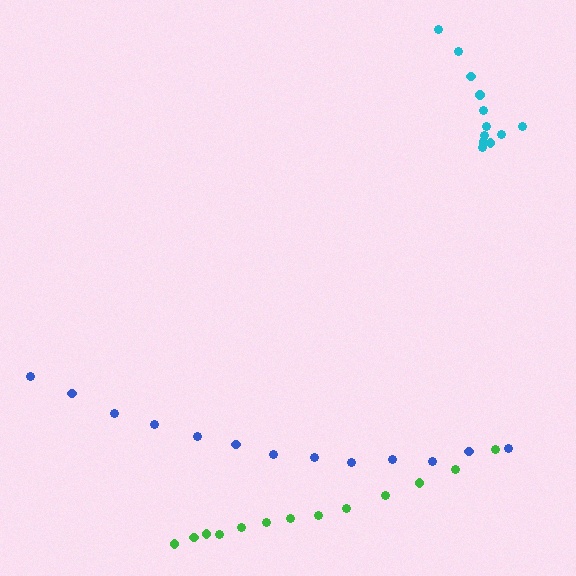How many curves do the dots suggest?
There are 3 distinct paths.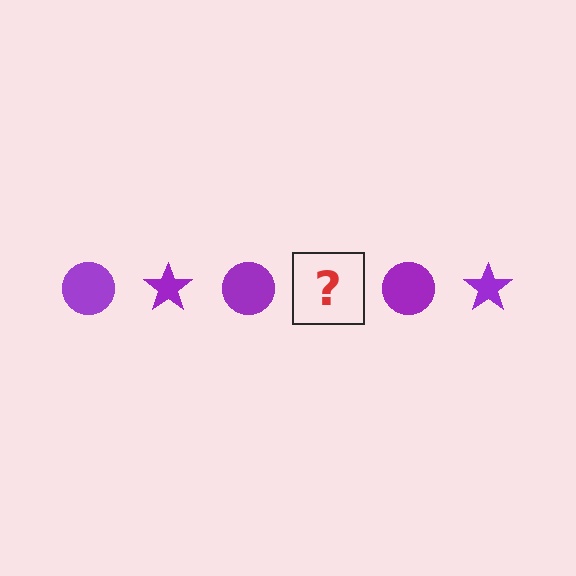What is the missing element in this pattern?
The missing element is a purple star.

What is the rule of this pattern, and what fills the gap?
The rule is that the pattern cycles through circle, star shapes in purple. The gap should be filled with a purple star.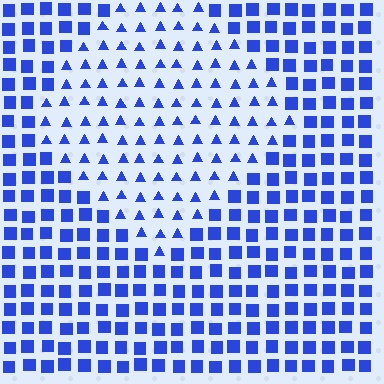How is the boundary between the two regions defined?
The boundary is defined by a change in element shape: triangles inside vs. squares outside. All elements share the same color and spacing.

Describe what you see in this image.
The image is filled with small blue elements arranged in a uniform grid. A diamond-shaped region contains triangles, while the surrounding area contains squares. The boundary is defined purely by the change in element shape.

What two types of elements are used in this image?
The image uses triangles inside the diamond region and squares outside it.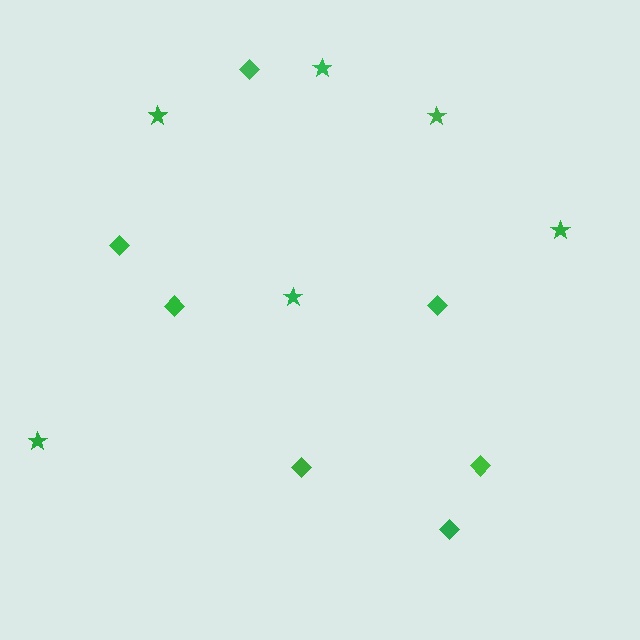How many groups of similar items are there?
There are 2 groups: one group of diamonds (7) and one group of stars (6).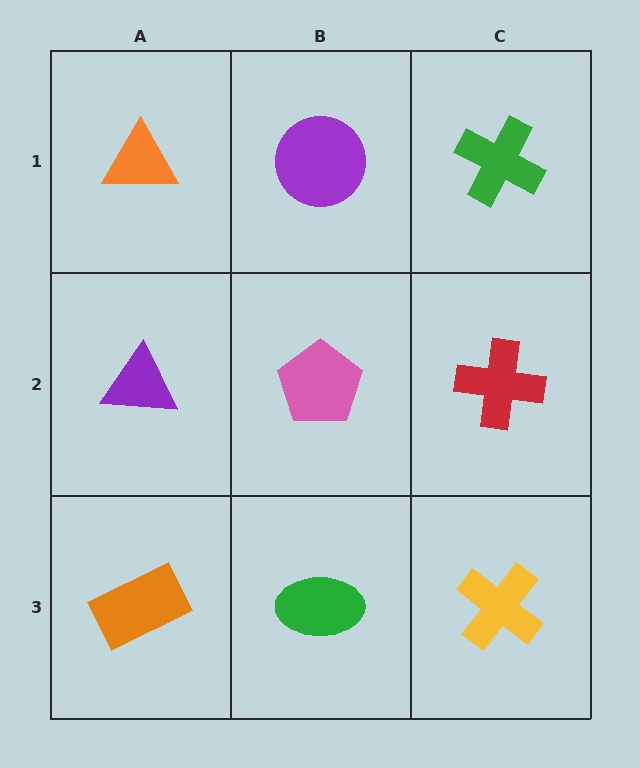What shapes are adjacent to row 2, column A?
An orange triangle (row 1, column A), an orange rectangle (row 3, column A), a pink pentagon (row 2, column B).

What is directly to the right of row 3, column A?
A green ellipse.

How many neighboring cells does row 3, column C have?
2.